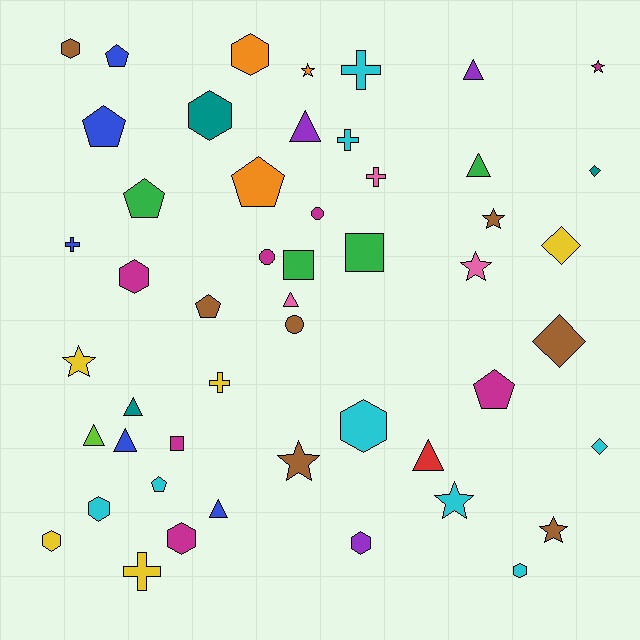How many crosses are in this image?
There are 6 crosses.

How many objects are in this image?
There are 50 objects.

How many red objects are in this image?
There is 1 red object.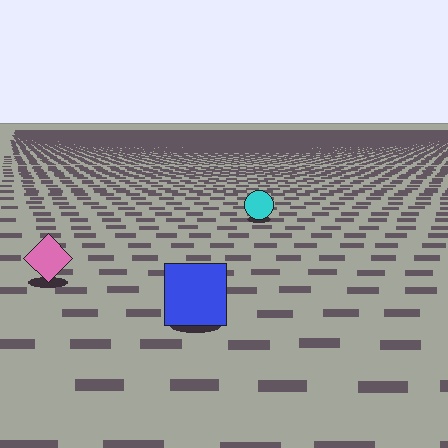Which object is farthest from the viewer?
The cyan circle is farthest from the viewer. It appears smaller and the ground texture around it is denser.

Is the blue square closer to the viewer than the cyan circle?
Yes. The blue square is closer — you can tell from the texture gradient: the ground texture is coarser near it.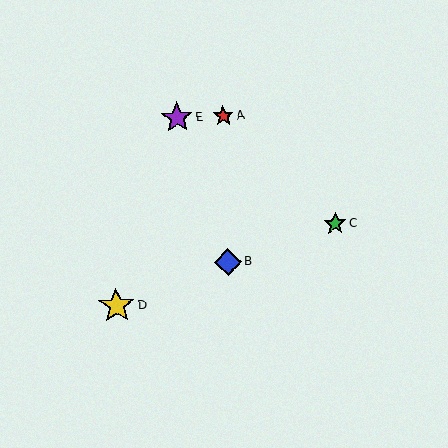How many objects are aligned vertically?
2 objects (A, B) are aligned vertically.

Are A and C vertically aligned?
No, A is at x≈223 and C is at x≈335.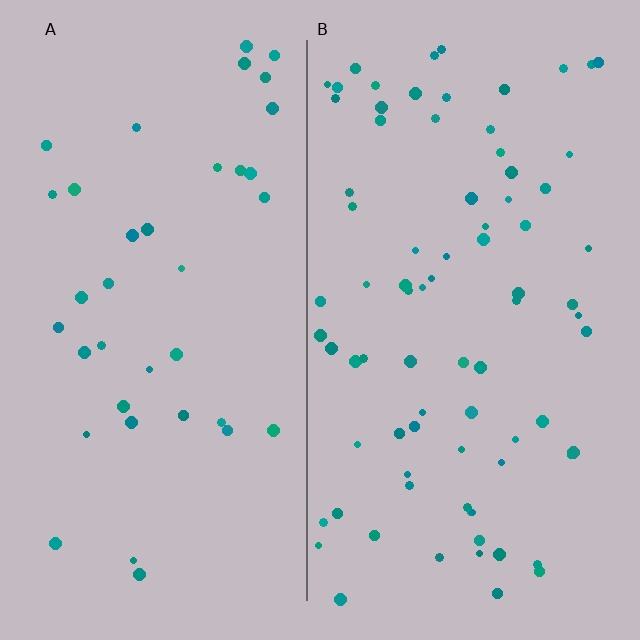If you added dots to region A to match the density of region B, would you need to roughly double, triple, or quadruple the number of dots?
Approximately double.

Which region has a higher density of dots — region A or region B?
B (the right).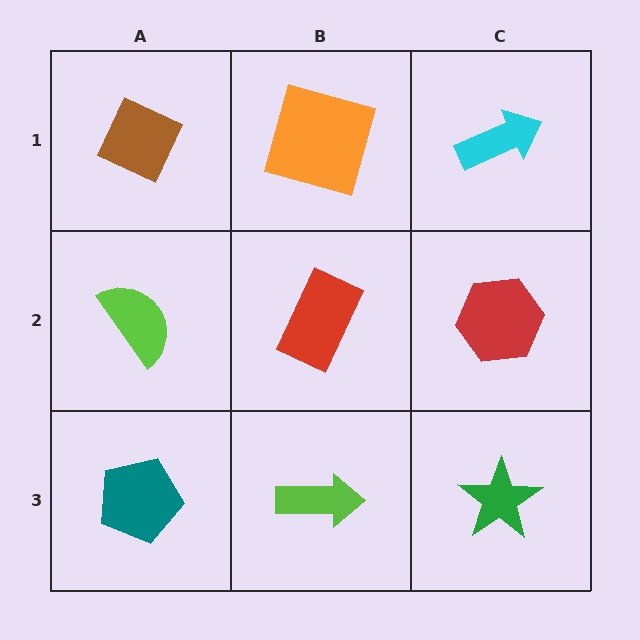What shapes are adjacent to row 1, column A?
A lime semicircle (row 2, column A), an orange square (row 1, column B).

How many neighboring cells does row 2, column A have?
3.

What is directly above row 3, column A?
A lime semicircle.